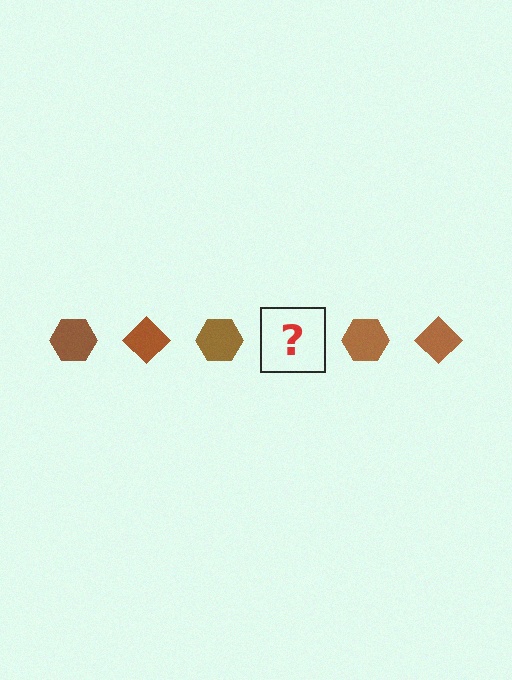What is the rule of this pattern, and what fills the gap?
The rule is that the pattern cycles through hexagon, diamond shapes in brown. The gap should be filled with a brown diamond.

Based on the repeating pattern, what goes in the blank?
The blank should be a brown diamond.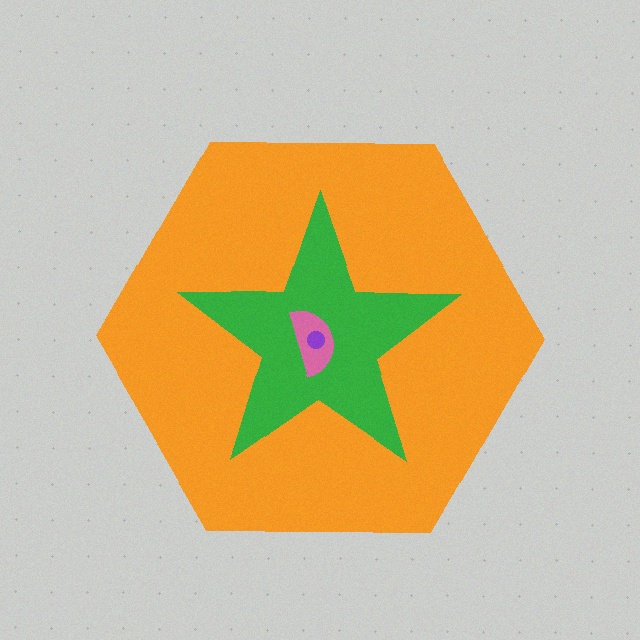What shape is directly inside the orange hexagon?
The green star.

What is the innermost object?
The purple circle.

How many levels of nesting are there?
4.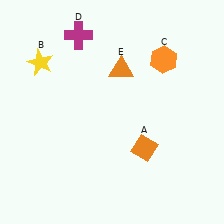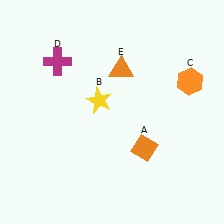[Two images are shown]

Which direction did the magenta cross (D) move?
The magenta cross (D) moved down.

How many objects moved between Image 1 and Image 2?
3 objects moved between the two images.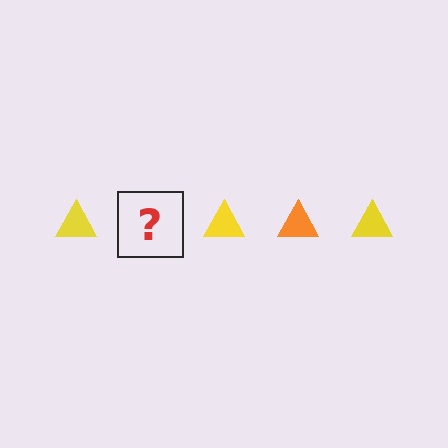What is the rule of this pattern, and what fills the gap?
The rule is that the pattern cycles through yellow, orange triangles. The gap should be filled with an orange triangle.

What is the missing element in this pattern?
The missing element is an orange triangle.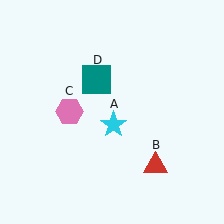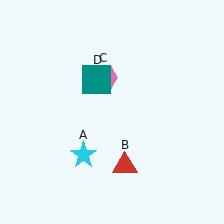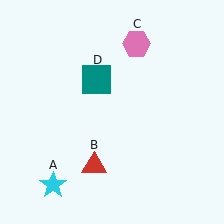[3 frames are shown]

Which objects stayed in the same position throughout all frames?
Teal square (object D) remained stationary.